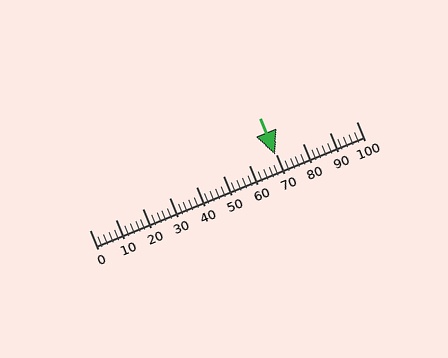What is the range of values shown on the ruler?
The ruler shows values from 0 to 100.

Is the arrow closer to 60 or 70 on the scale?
The arrow is closer to 70.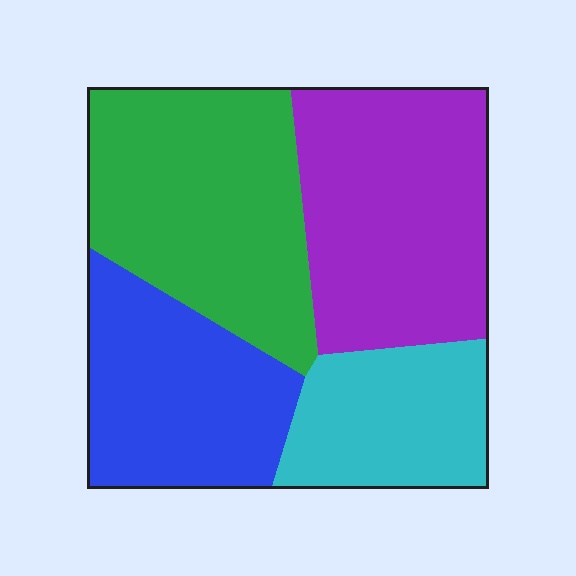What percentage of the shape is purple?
Purple takes up between a quarter and a half of the shape.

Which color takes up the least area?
Cyan, at roughly 15%.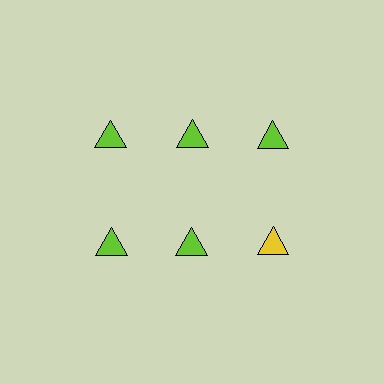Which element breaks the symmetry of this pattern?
The yellow triangle in the second row, center column breaks the symmetry. All other shapes are lime triangles.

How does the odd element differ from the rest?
It has a different color: yellow instead of lime.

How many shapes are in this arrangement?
There are 6 shapes arranged in a grid pattern.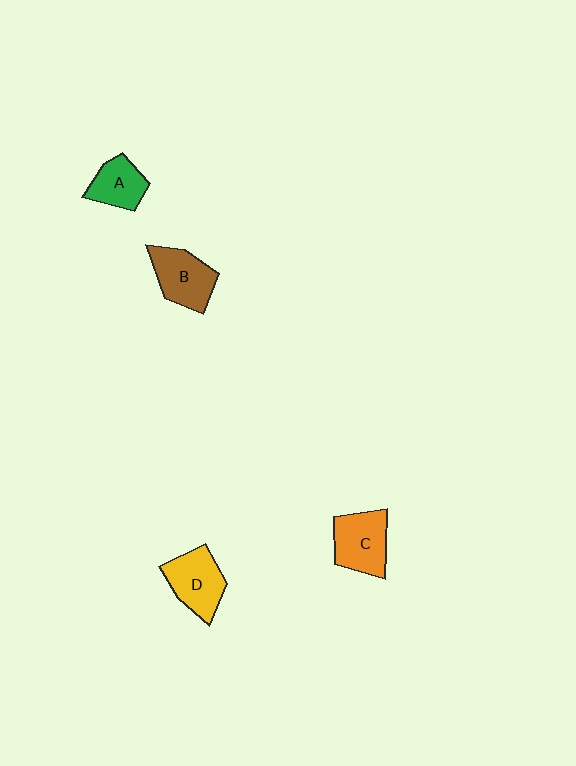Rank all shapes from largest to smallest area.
From largest to smallest: C (orange), B (brown), D (yellow), A (green).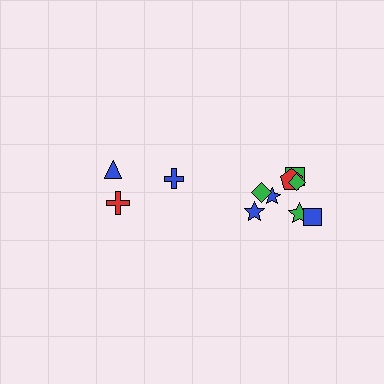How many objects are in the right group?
There are 8 objects.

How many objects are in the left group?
There are 3 objects.